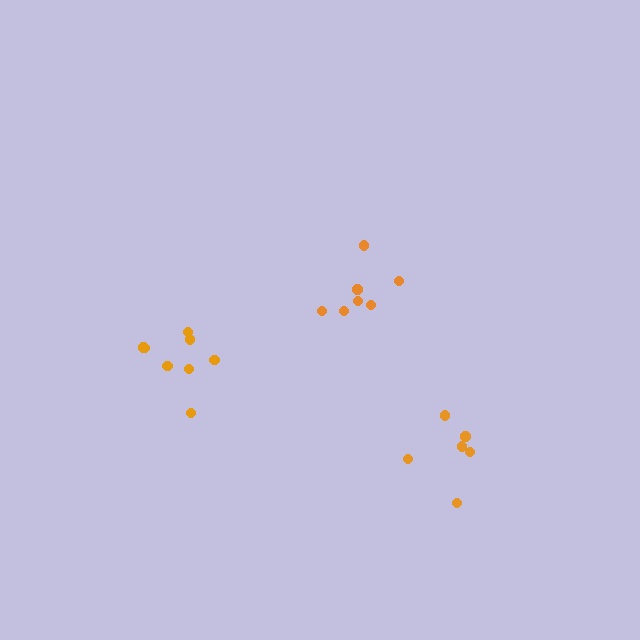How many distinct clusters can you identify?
There are 3 distinct clusters.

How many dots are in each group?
Group 1: 7 dots, Group 2: 8 dots, Group 3: 6 dots (21 total).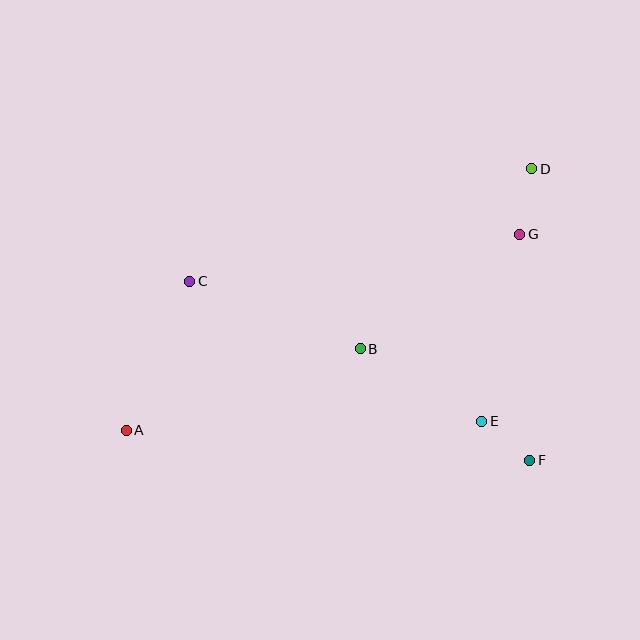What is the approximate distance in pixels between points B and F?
The distance between B and F is approximately 203 pixels.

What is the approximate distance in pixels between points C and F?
The distance between C and F is approximately 384 pixels.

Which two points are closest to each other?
Points E and F are closest to each other.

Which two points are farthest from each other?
Points A and D are farthest from each other.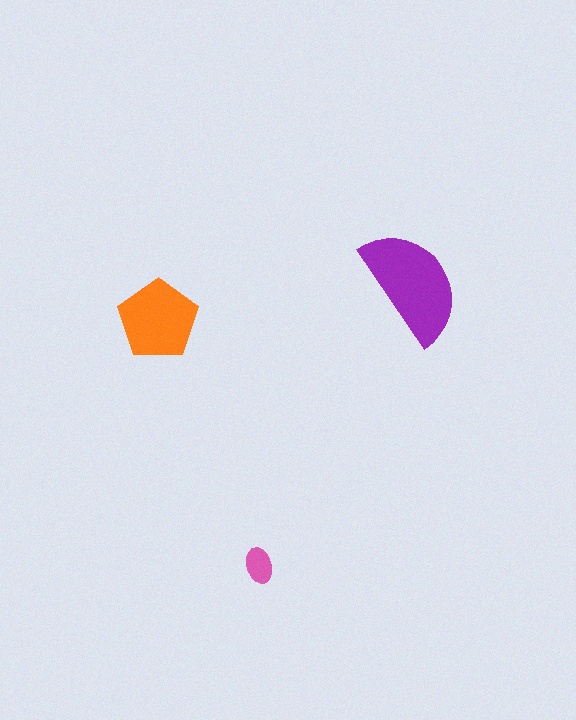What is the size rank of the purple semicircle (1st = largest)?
1st.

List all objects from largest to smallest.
The purple semicircle, the orange pentagon, the pink ellipse.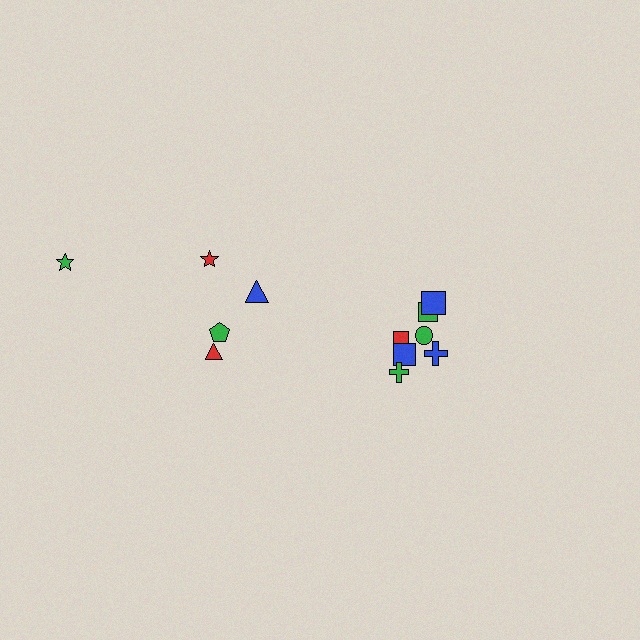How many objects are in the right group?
There are 7 objects.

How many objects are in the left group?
There are 5 objects.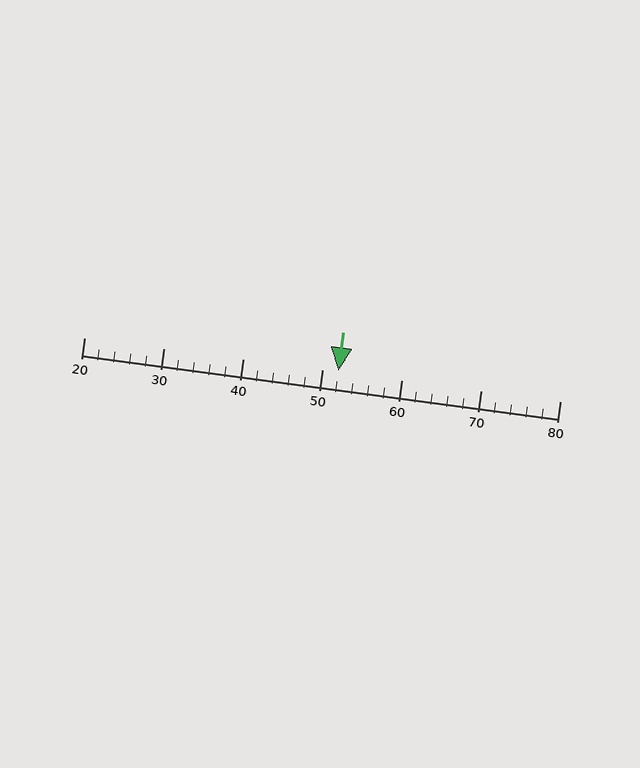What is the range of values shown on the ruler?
The ruler shows values from 20 to 80.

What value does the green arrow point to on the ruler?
The green arrow points to approximately 52.